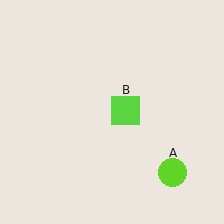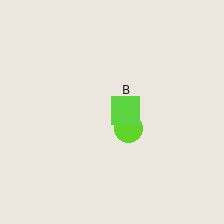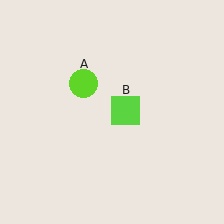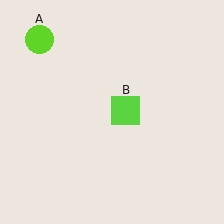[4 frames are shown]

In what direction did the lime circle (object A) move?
The lime circle (object A) moved up and to the left.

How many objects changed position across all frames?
1 object changed position: lime circle (object A).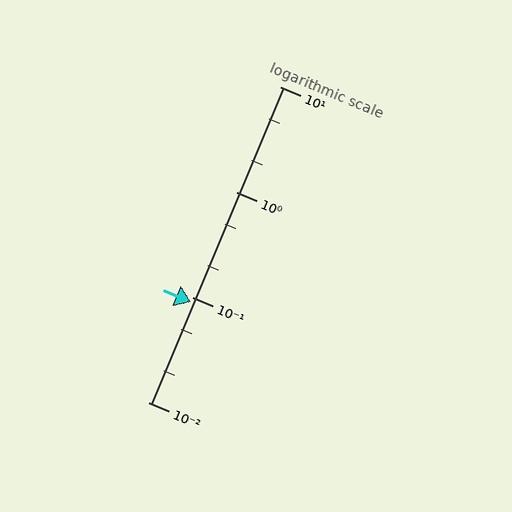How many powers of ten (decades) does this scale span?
The scale spans 3 decades, from 0.01 to 10.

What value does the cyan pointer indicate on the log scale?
The pointer indicates approximately 0.089.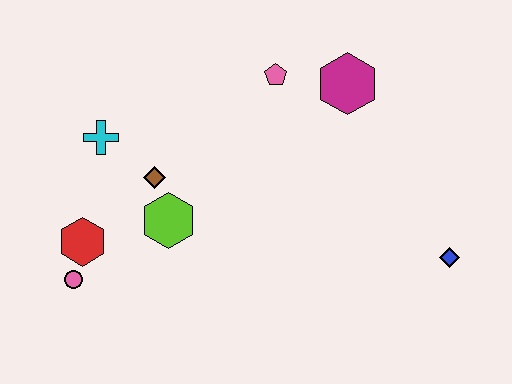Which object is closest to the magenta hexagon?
The pink pentagon is closest to the magenta hexagon.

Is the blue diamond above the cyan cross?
No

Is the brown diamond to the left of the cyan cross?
No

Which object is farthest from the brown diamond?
The blue diamond is farthest from the brown diamond.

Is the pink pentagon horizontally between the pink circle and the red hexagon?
No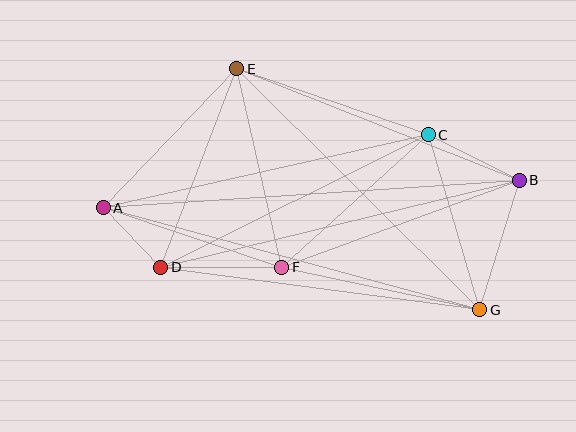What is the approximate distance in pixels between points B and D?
The distance between B and D is approximately 369 pixels.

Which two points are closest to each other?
Points A and D are closest to each other.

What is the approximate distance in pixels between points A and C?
The distance between A and C is approximately 333 pixels.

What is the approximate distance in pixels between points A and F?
The distance between A and F is approximately 188 pixels.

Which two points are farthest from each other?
Points A and B are farthest from each other.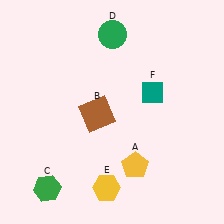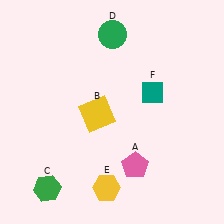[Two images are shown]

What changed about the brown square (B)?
In Image 1, B is brown. In Image 2, it changed to yellow.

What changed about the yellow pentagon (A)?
In Image 1, A is yellow. In Image 2, it changed to pink.